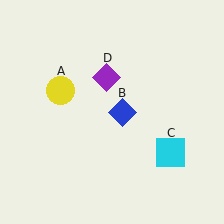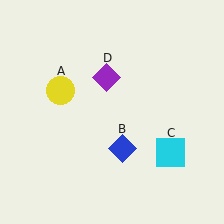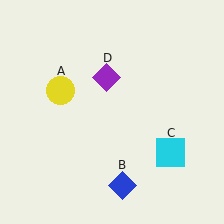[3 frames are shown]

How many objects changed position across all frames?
1 object changed position: blue diamond (object B).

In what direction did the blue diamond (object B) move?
The blue diamond (object B) moved down.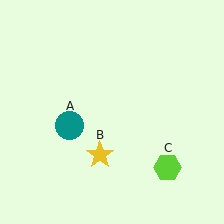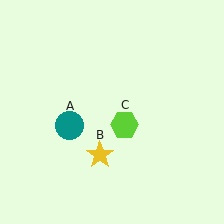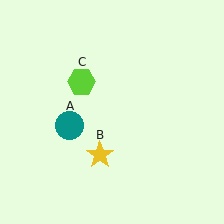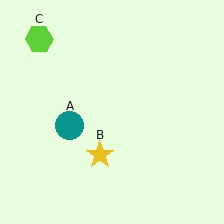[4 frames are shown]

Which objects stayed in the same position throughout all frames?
Teal circle (object A) and yellow star (object B) remained stationary.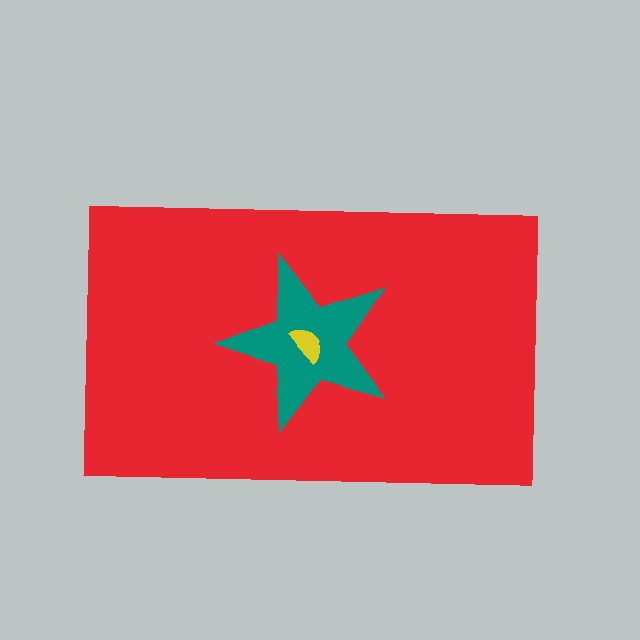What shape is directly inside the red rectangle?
The teal star.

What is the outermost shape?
The red rectangle.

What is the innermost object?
The yellow semicircle.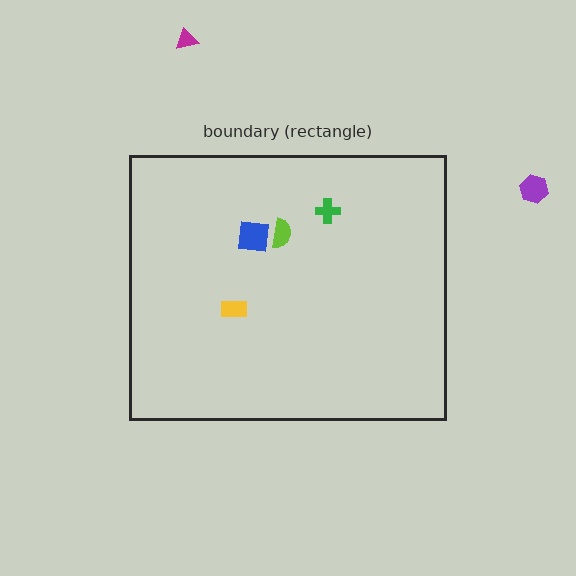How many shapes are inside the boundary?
4 inside, 2 outside.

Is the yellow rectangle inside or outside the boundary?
Inside.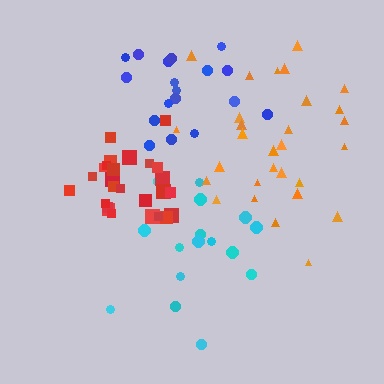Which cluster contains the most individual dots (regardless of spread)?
Orange (29).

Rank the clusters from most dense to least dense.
red, blue, cyan, orange.